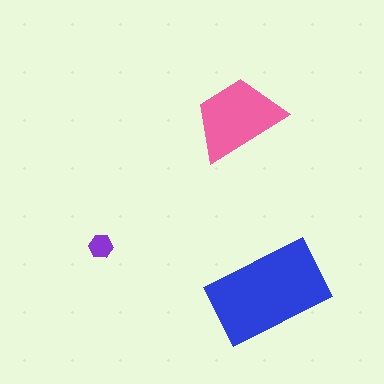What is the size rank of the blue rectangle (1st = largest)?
1st.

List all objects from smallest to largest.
The purple hexagon, the pink trapezoid, the blue rectangle.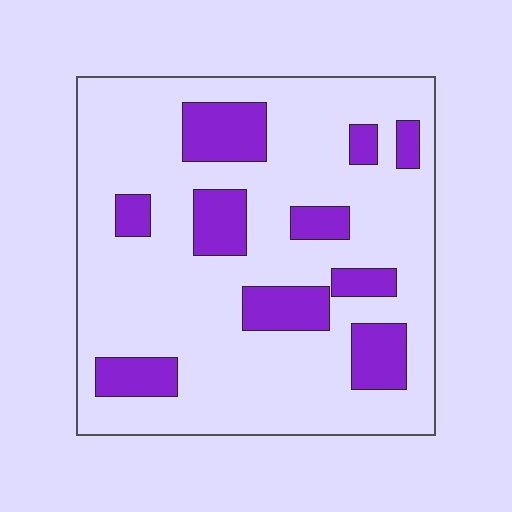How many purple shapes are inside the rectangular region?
10.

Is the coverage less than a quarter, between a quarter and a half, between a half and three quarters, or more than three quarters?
Less than a quarter.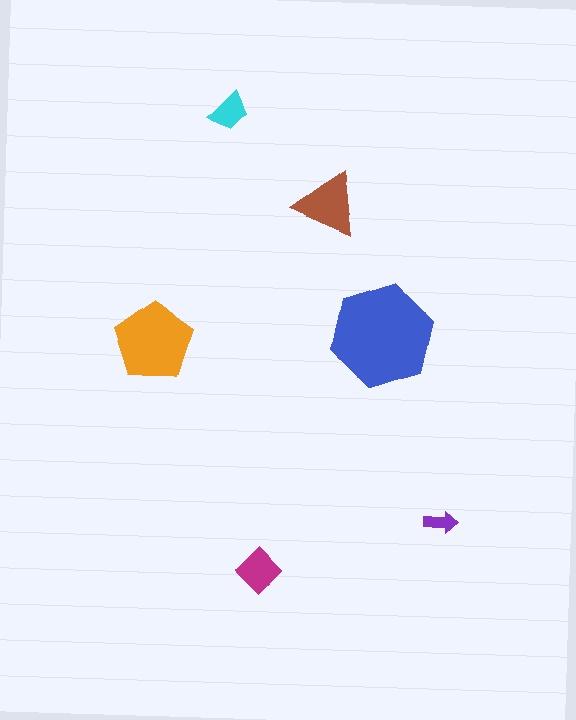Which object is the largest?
The blue hexagon.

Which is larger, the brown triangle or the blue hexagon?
The blue hexagon.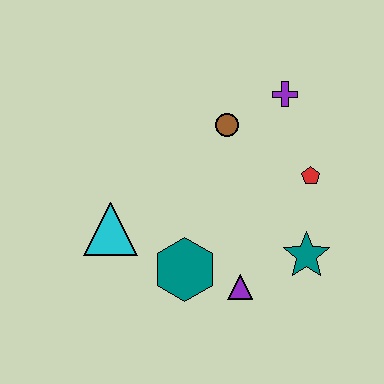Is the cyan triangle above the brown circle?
No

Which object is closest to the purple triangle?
The teal hexagon is closest to the purple triangle.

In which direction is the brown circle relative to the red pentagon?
The brown circle is to the left of the red pentagon.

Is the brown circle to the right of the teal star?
No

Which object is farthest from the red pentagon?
The cyan triangle is farthest from the red pentagon.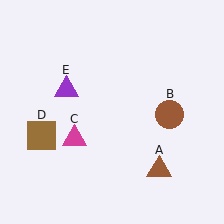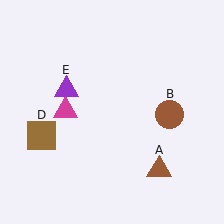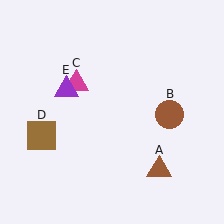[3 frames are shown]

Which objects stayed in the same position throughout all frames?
Brown triangle (object A) and brown circle (object B) and brown square (object D) and purple triangle (object E) remained stationary.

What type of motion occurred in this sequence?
The magenta triangle (object C) rotated clockwise around the center of the scene.